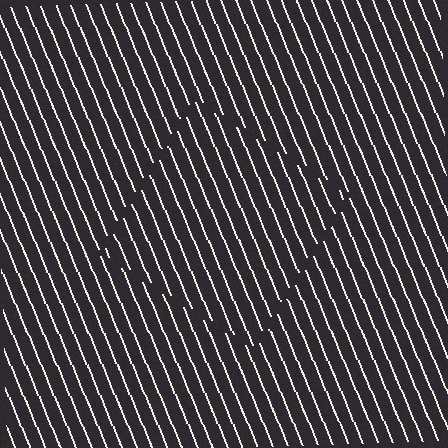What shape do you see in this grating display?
An illusory square. The interior of the shape contains the same grating, shifted by half a period — the contour is defined by the phase discontinuity where line-ends from the inner and outer gratings abut.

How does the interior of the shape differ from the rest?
The interior of the shape contains the same grating, shifted by half a period — the contour is defined by the phase discontinuity where line-ends from the inner and outer gratings abut.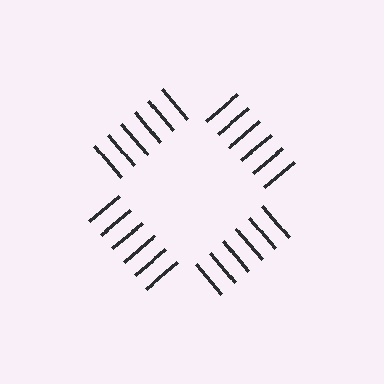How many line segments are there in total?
24 — 6 along each of the 4 edges.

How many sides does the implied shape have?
4 sides — the line-ends trace a square.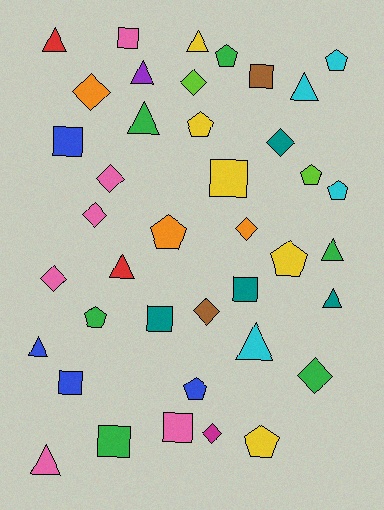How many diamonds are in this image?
There are 10 diamonds.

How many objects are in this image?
There are 40 objects.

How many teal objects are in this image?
There are 4 teal objects.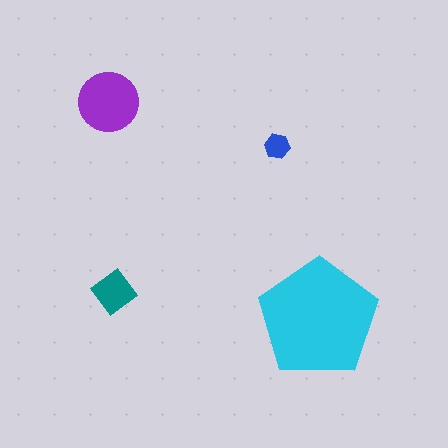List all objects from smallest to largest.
The blue hexagon, the teal diamond, the purple circle, the cyan pentagon.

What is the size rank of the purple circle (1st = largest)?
2nd.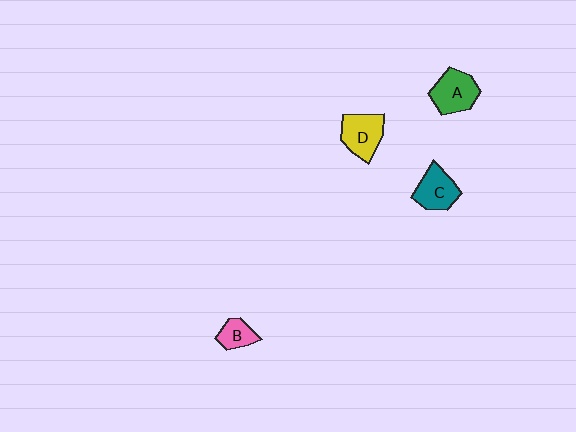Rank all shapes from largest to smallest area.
From largest to smallest: A (green), D (yellow), C (teal), B (pink).